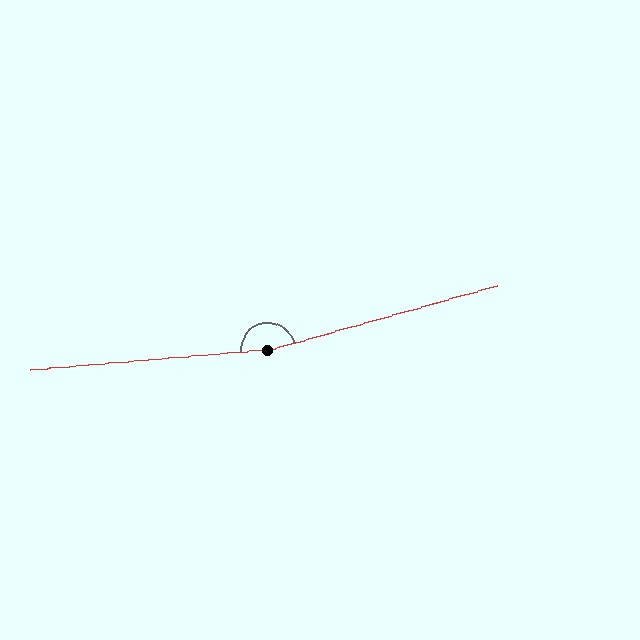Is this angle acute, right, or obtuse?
It is obtuse.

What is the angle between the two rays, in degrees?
Approximately 169 degrees.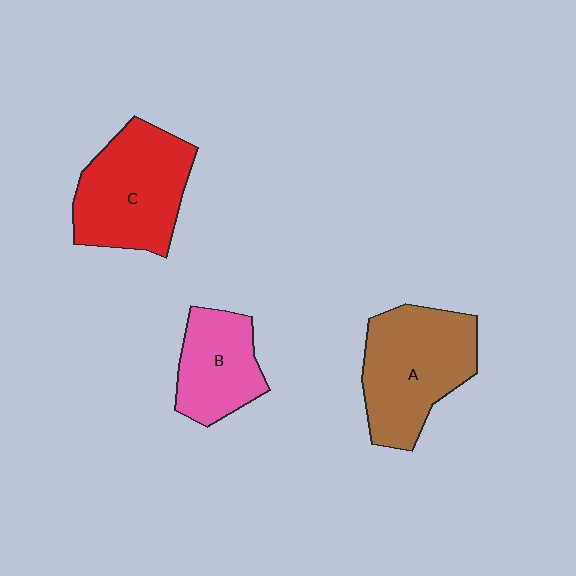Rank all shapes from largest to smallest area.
From largest to smallest: A (brown), C (red), B (pink).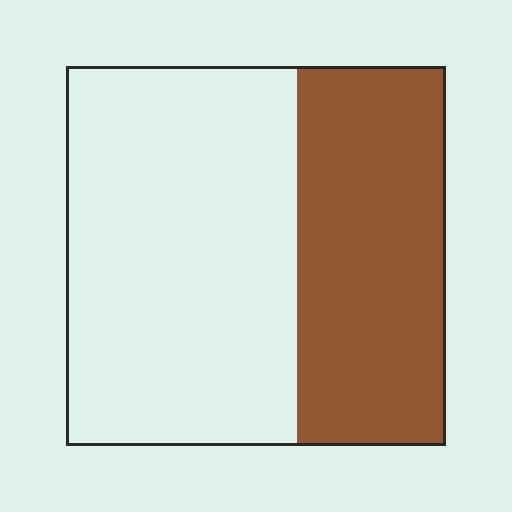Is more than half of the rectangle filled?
No.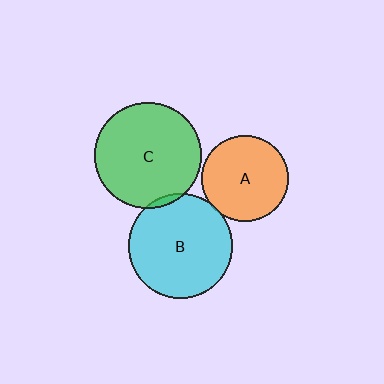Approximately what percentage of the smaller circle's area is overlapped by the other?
Approximately 5%.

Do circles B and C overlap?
Yes.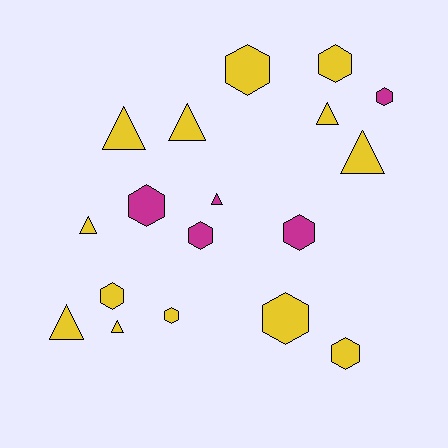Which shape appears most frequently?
Hexagon, with 10 objects.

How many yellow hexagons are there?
There are 6 yellow hexagons.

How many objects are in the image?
There are 18 objects.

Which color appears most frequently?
Yellow, with 13 objects.